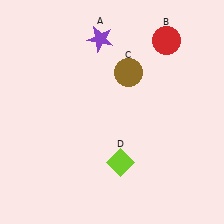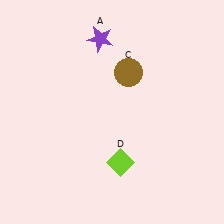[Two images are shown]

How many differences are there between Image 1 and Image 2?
There is 1 difference between the two images.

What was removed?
The red circle (B) was removed in Image 2.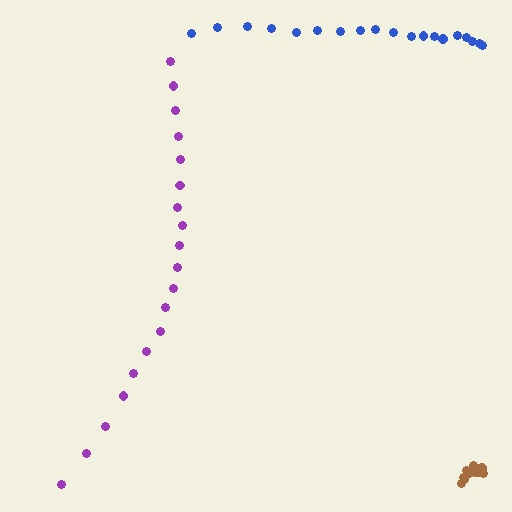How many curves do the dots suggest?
There are 3 distinct paths.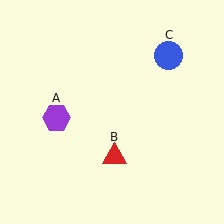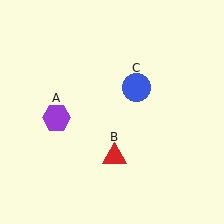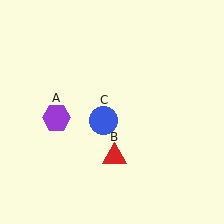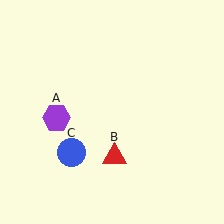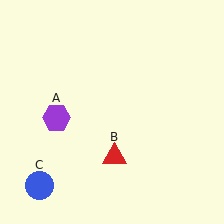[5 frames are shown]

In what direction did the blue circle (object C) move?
The blue circle (object C) moved down and to the left.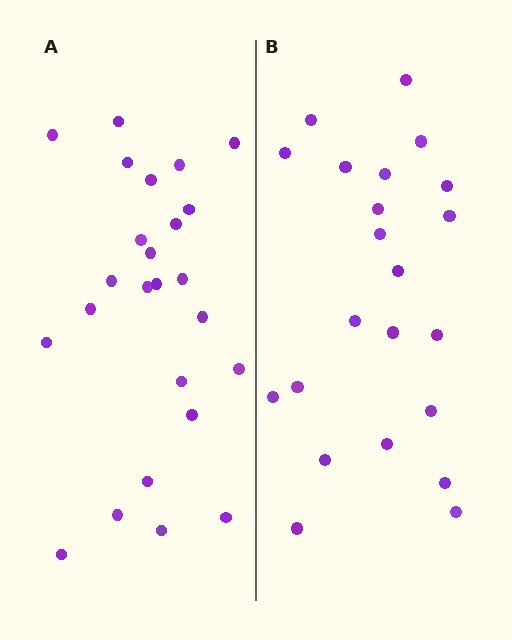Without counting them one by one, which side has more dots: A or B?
Region A (the left region) has more dots.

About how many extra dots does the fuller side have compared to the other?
Region A has just a few more — roughly 2 or 3 more dots than region B.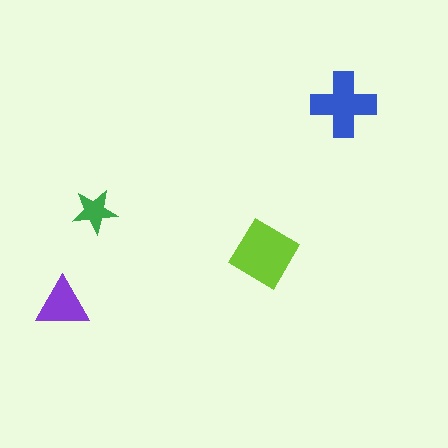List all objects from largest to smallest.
The lime diamond, the blue cross, the purple triangle, the green star.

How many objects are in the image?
There are 4 objects in the image.